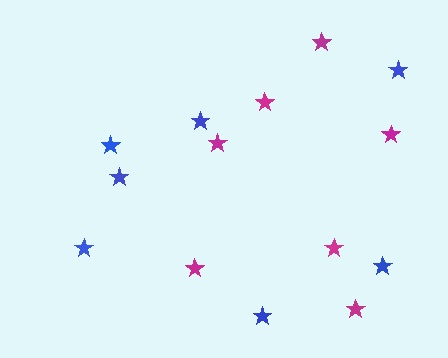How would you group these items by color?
There are 2 groups: one group of blue stars (7) and one group of magenta stars (7).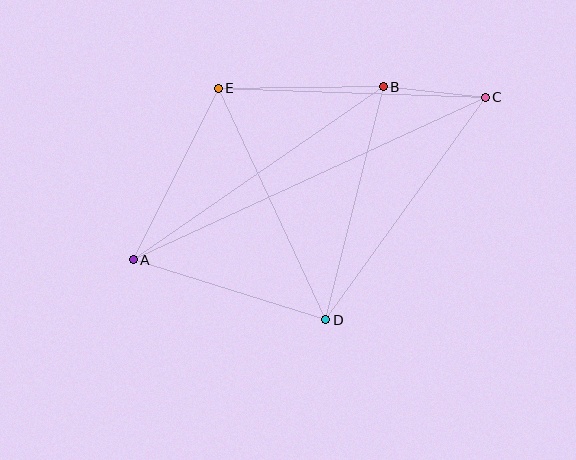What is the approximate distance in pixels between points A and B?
The distance between A and B is approximately 304 pixels.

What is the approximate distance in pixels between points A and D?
The distance between A and D is approximately 202 pixels.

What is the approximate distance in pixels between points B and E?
The distance between B and E is approximately 165 pixels.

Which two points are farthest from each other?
Points A and C are farthest from each other.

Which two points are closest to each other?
Points B and C are closest to each other.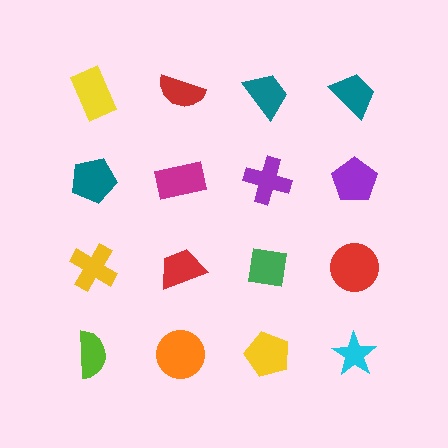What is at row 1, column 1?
A yellow rectangle.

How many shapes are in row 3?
4 shapes.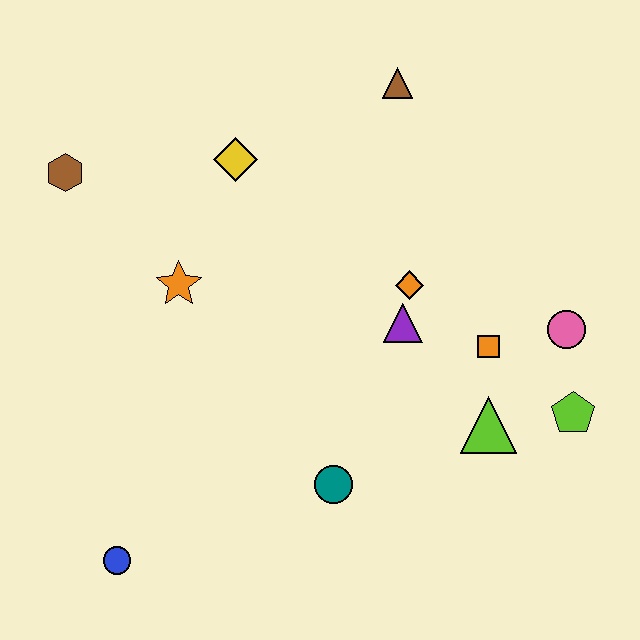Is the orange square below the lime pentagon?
No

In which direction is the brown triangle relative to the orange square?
The brown triangle is above the orange square.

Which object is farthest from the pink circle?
The brown hexagon is farthest from the pink circle.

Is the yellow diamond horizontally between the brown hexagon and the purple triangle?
Yes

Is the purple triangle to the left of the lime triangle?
Yes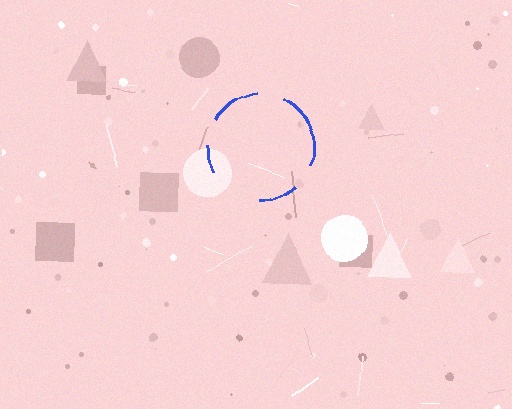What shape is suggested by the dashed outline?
The dashed outline suggests a circle.